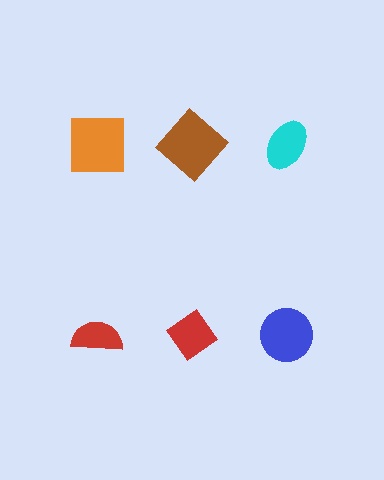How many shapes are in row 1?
3 shapes.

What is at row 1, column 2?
A brown diamond.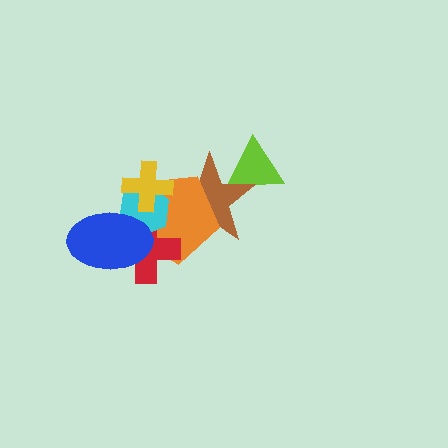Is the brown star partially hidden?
Yes, it is partially covered by another shape.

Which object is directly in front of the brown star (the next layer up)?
The orange pentagon is directly in front of the brown star.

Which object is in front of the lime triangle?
The brown star is in front of the lime triangle.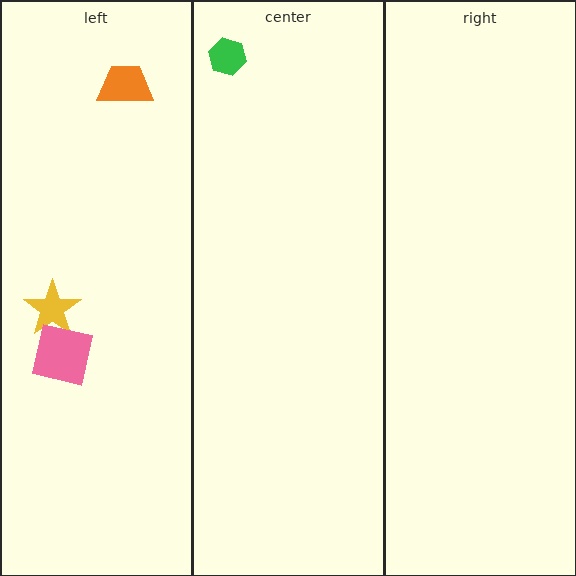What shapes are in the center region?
The green hexagon.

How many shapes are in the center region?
1.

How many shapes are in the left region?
3.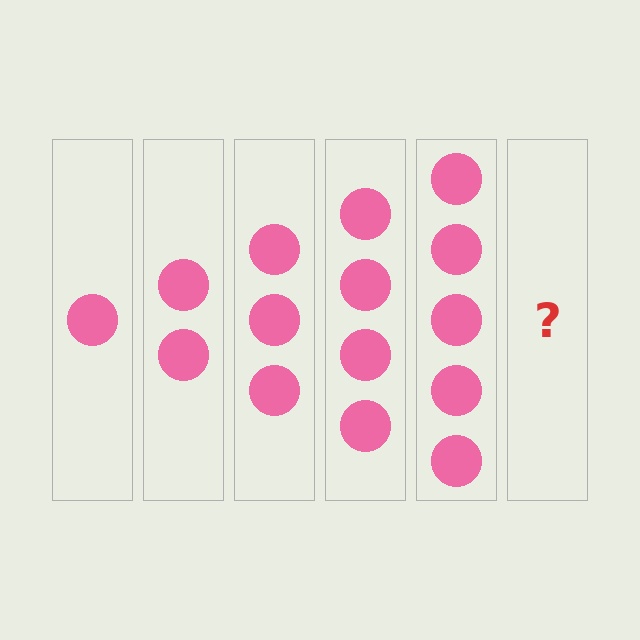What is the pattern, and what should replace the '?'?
The pattern is that each step adds one more circle. The '?' should be 6 circles.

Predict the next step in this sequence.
The next step is 6 circles.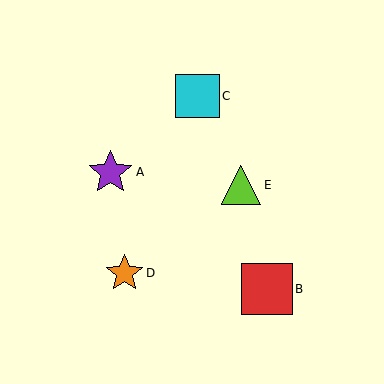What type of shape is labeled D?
Shape D is an orange star.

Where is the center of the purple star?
The center of the purple star is at (110, 172).